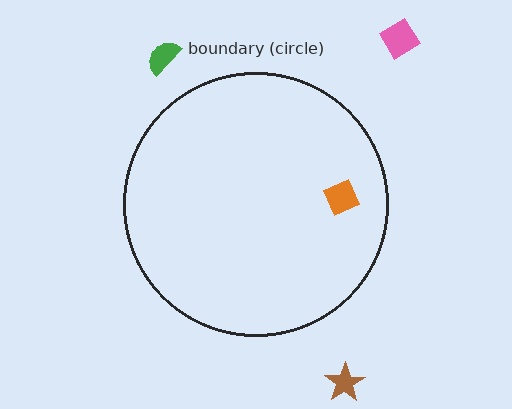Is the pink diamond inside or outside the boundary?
Outside.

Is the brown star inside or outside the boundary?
Outside.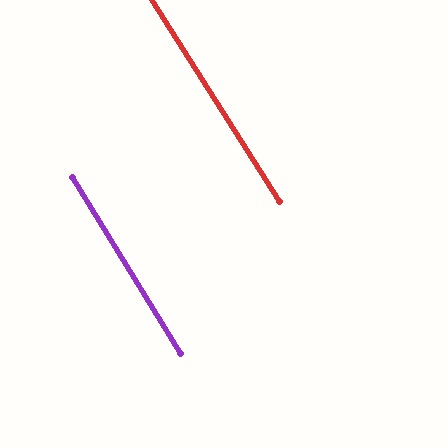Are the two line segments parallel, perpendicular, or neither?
Parallel — their directions differ by only 0.8°.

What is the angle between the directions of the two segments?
Approximately 1 degree.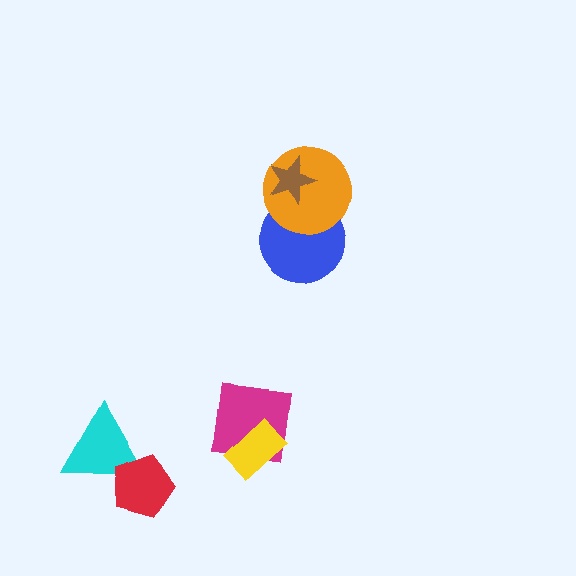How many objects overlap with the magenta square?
1 object overlaps with the magenta square.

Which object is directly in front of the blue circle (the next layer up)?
The orange circle is directly in front of the blue circle.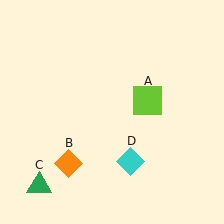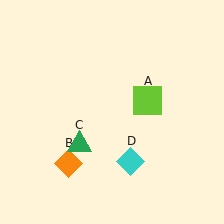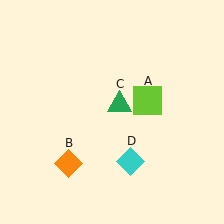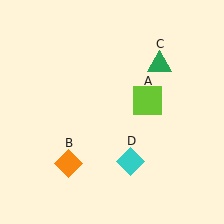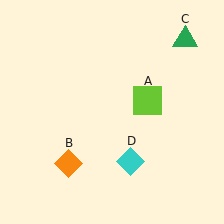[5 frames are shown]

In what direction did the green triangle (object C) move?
The green triangle (object C) moved up and to the right.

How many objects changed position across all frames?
1 object changed position: green triangle (object C).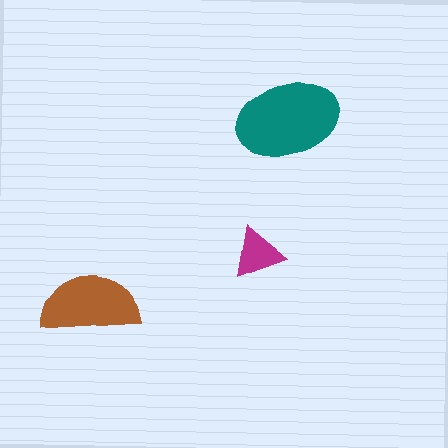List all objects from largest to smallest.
The teal ellipse, the brown semicircle, the magenta triangle.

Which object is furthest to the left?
The brown semicircle is leftmost.